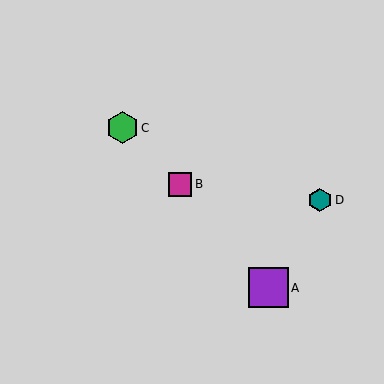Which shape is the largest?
The purple square (labeled A) is the largest.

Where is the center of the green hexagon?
The center of the green hexagon is at (122, 128).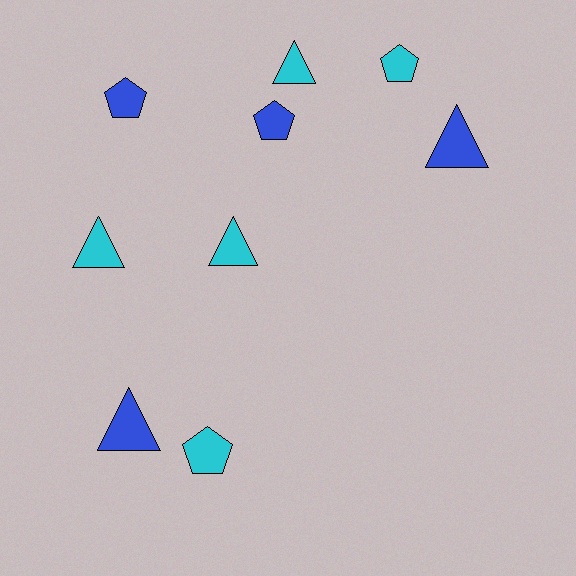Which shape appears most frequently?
Triangle, with 5 objects.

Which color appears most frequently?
Cyan, with 5 objects.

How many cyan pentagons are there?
There are 2 cyan pentagons.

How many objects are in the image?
There are 9 objects.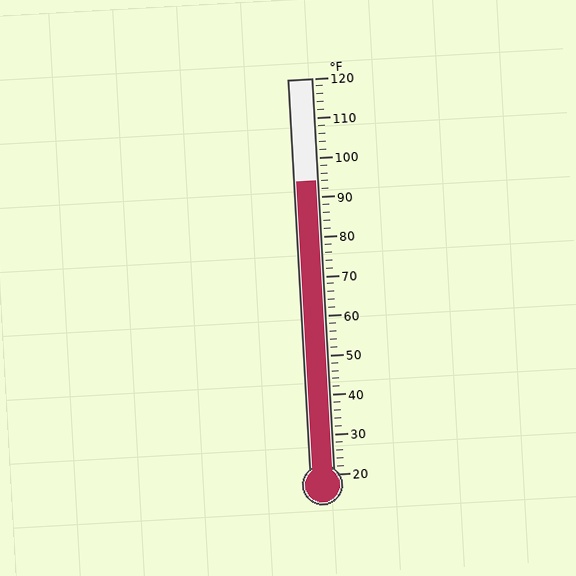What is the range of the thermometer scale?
The thermometer scale ranges from 20°F to 120°F.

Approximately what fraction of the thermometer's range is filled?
The thermometer is filled to approximately 75% of its range.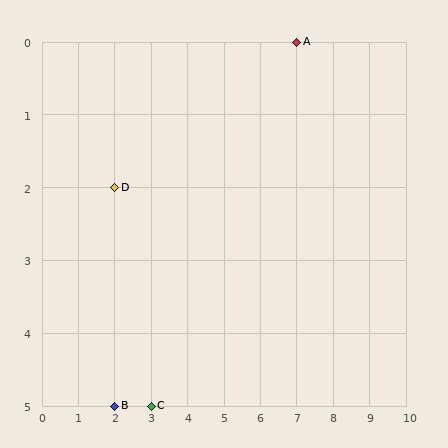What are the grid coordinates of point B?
Point B is at grid coordinates (2, 5).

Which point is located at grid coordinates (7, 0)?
Point A is at (7, 0).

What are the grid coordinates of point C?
Point C is at grid coordinates (3, 5).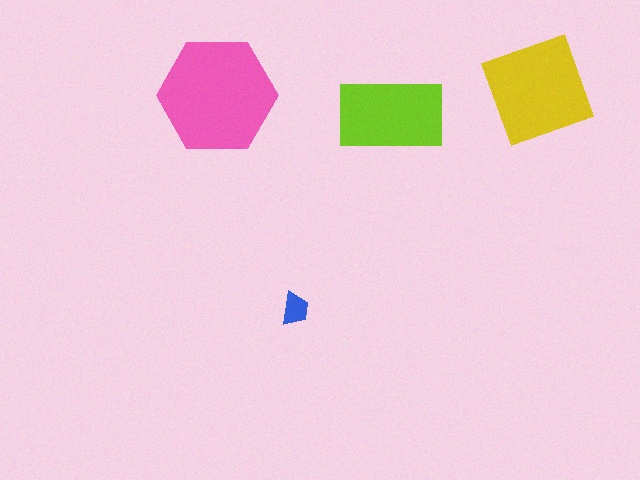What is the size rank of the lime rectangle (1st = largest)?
3rd.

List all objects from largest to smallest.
The pink hexagon, the yellow square, the lime rectangle, the blue trapezoid.